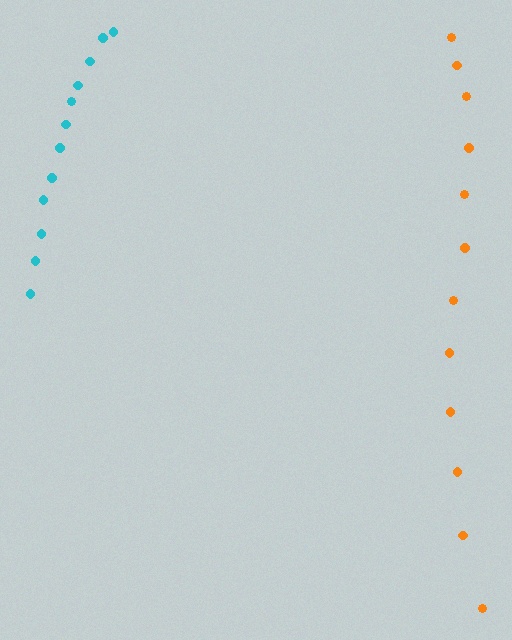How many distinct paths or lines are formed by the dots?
There are 2 distinct paths.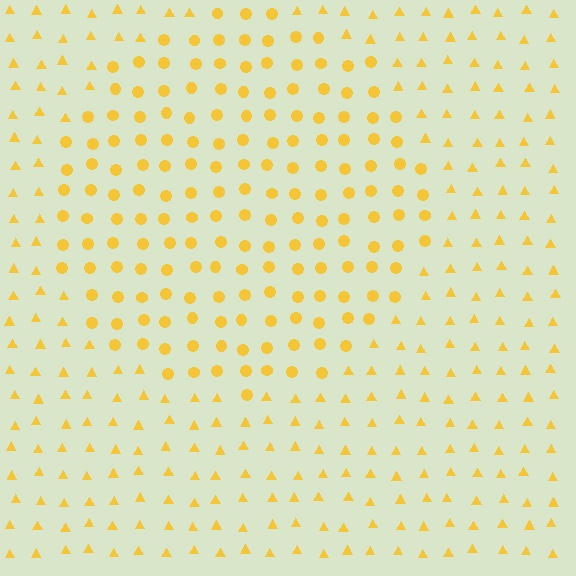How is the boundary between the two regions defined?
The boundary is defined by a change in element shape: circles inside vs. triangles outside. All elements share the same color and spacing.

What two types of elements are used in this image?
The image uses circles inside the circle region and triangles outside it.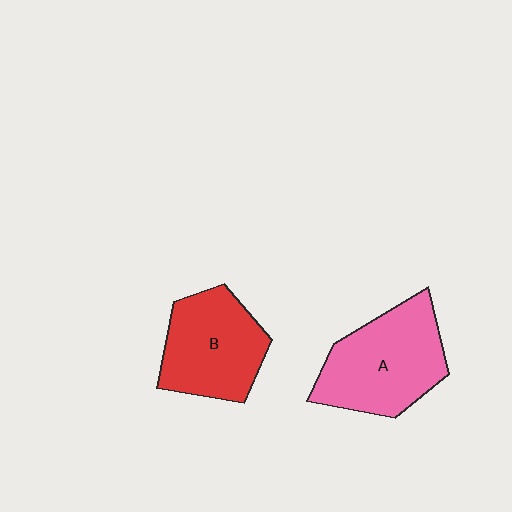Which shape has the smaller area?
Shape B (red).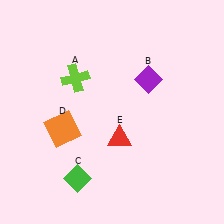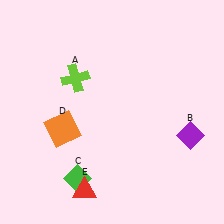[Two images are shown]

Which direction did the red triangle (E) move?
The red triangle (E) moved down.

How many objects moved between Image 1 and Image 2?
2 objects moved between the two images.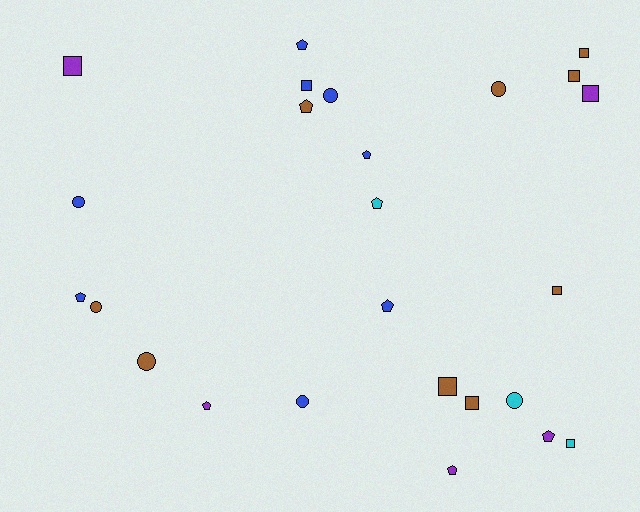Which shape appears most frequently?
Pentagon, with 9 objects.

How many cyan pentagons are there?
There is 1 cyan pentagon.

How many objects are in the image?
There are 25 objects.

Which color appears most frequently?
Brown, with 9 objects.